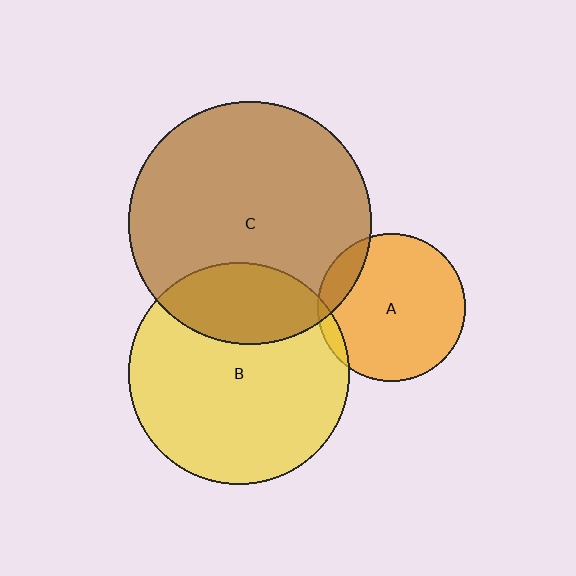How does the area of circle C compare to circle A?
Approximately 2.7 times.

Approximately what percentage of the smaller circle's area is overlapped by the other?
Approximately 5%.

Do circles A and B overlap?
Yes.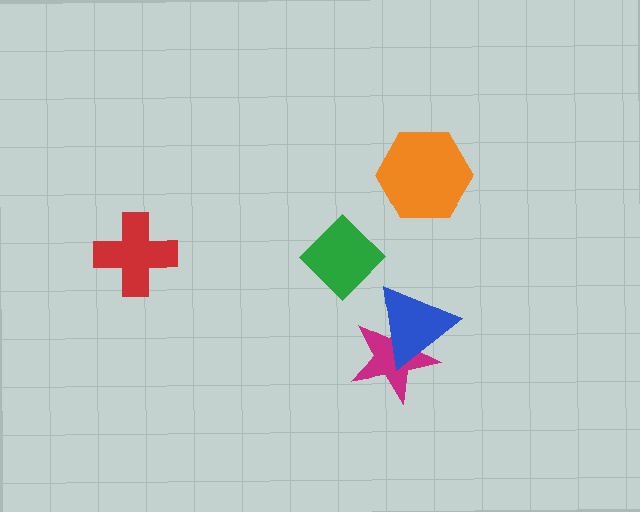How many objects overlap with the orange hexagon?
0 objects overlap with the orange hexagon.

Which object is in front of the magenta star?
The blue triangle is in front of the magenta star.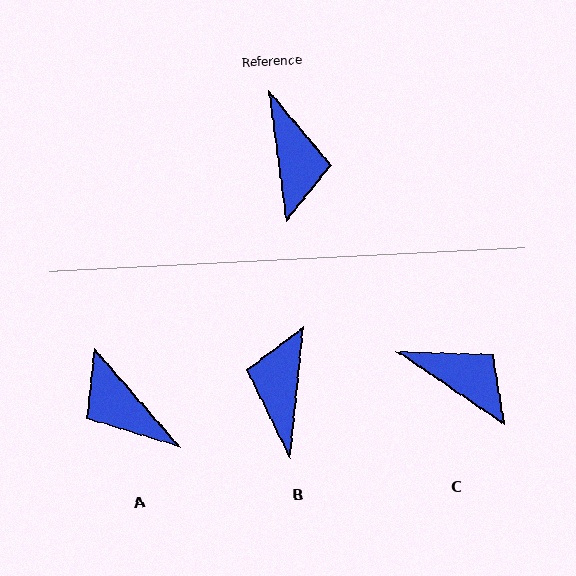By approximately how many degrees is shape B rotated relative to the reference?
Approximately 166 degrees counter-clockwise.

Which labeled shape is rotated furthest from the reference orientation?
B, about 166 degrees away.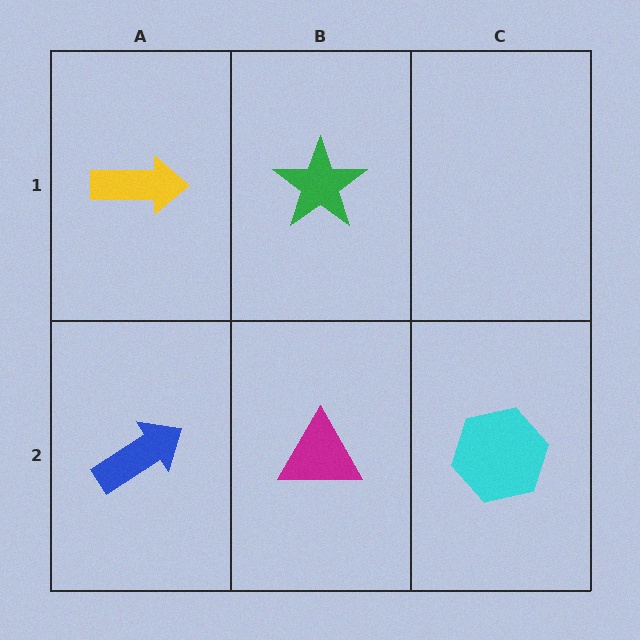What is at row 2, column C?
A cyan hexagon.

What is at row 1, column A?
A yellow arrow.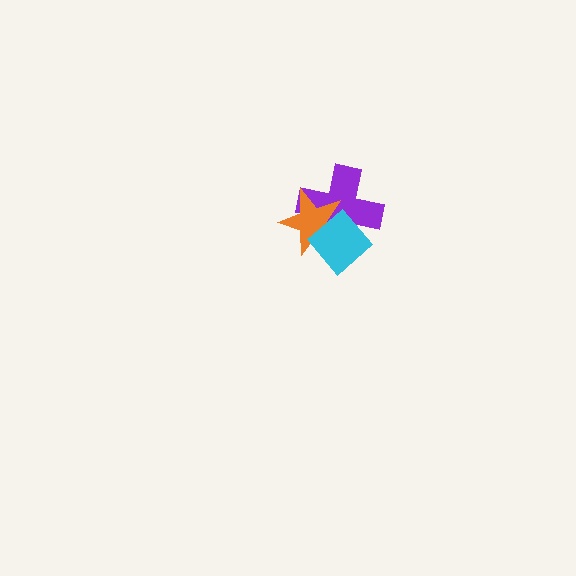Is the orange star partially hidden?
Yes, it is partially covered by another shape.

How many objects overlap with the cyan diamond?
2 objects overlap with the cyan diamond.